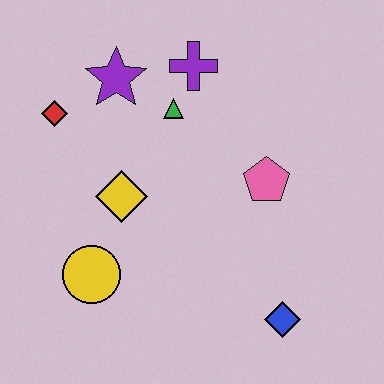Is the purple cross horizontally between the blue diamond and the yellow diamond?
Yes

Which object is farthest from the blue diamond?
The red diamond is farthest from the blue diamond.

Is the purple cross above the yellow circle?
Yes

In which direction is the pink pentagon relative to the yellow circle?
The pink pentagon is to the right of the yellow circle.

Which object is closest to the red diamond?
The purple star is closest to the red diamond.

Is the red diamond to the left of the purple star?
Yes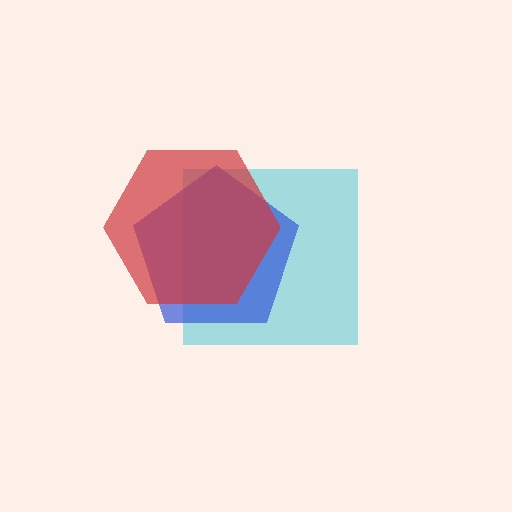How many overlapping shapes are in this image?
There are 3 overlapping shapes in the image.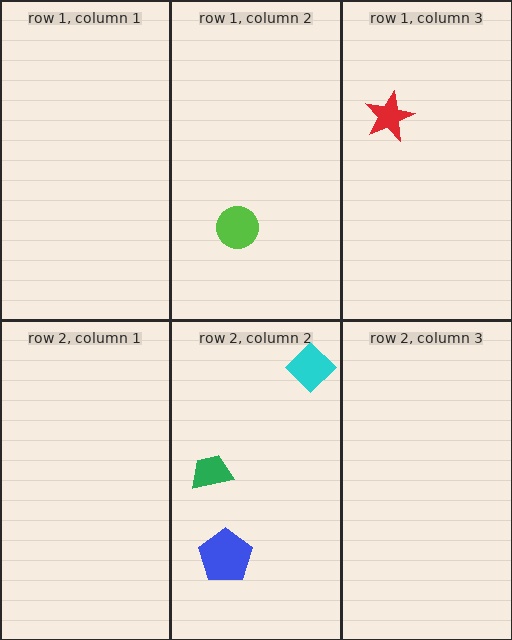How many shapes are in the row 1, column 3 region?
1.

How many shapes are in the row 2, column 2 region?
3.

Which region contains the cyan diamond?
The row 2, column 2 region.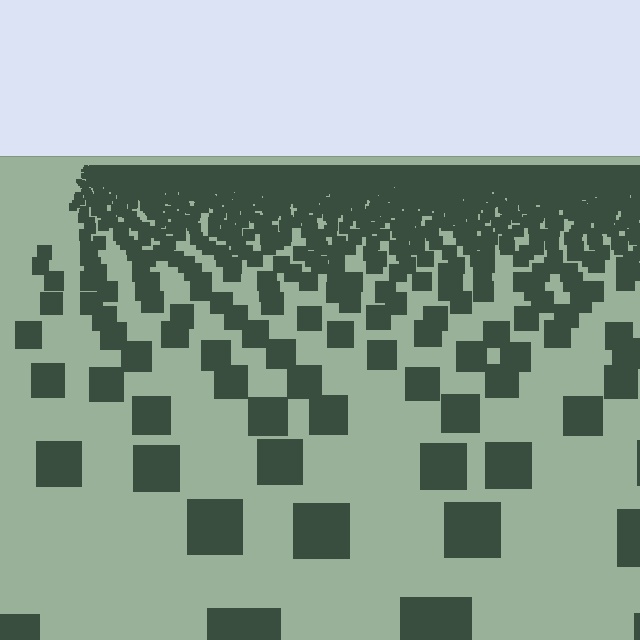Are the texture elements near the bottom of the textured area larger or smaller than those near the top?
Larger. Near the bottom, elements are closer to the viewer and appear at a bigger on-screen size.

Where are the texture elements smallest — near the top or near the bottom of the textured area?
Near the top.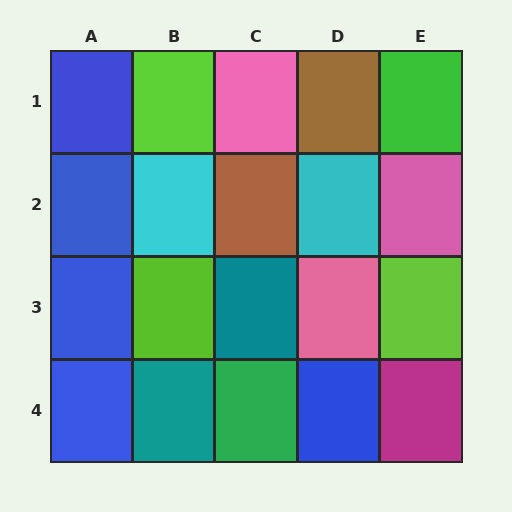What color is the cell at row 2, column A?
Blue.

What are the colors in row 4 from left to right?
Blue, teal, green, blue, magenta.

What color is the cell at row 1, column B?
Lime.